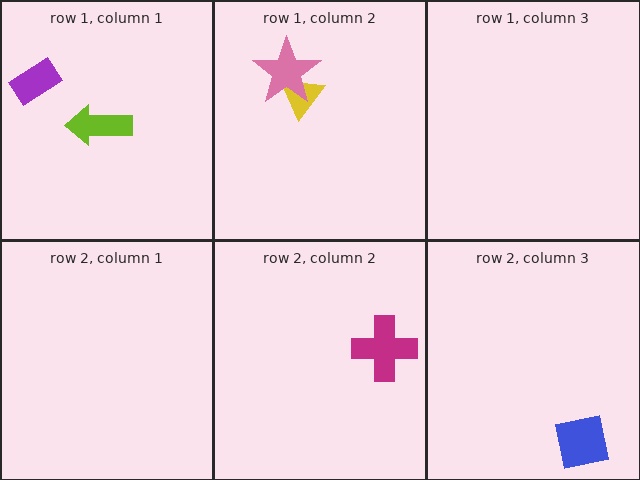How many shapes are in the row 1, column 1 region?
2.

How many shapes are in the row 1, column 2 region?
2.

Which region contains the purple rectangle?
The row 1, column 1 region.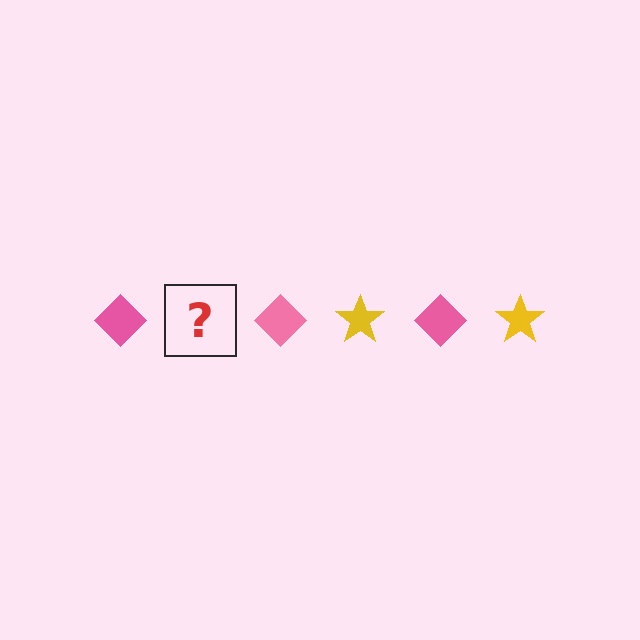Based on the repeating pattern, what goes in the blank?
The blank should be a yellow star.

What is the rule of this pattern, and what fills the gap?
The rule is that the pattern alternates between pink diamond and yellow star. The gap should be filled with a yellow star.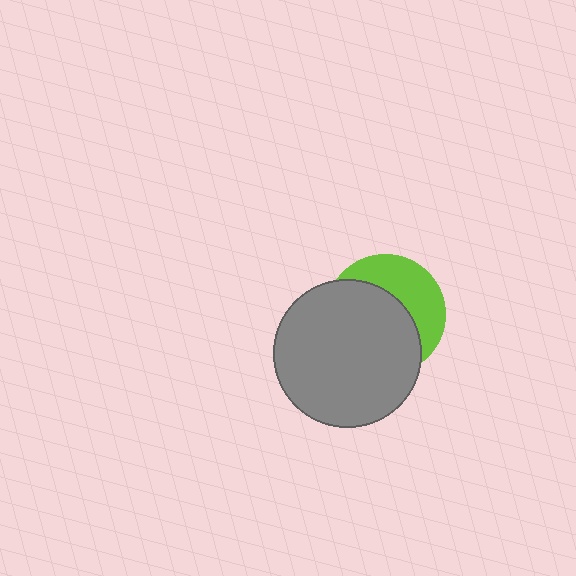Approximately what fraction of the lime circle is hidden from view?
Roughly 61% of the lime circle is hidden behind the gray circle.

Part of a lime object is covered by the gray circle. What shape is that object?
It is a circle.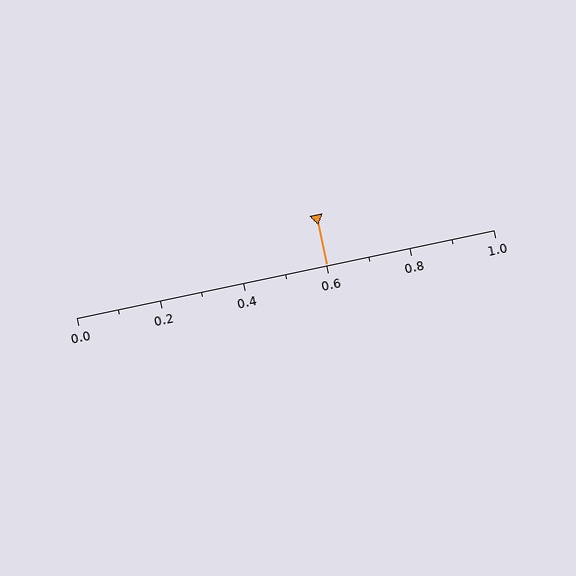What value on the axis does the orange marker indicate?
The marker indicates approximately 0.6.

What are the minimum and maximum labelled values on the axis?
The axis runs from 0.0 to 1.0.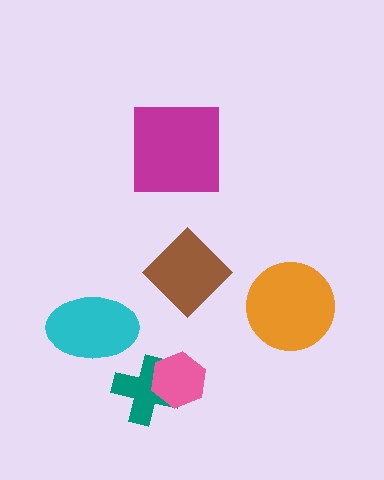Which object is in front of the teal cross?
The pink hexagon is in front of the teal cross.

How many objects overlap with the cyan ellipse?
0 objects overlap with the cyan ellipse.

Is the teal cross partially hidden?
Yes, it is partially covered by another shape.